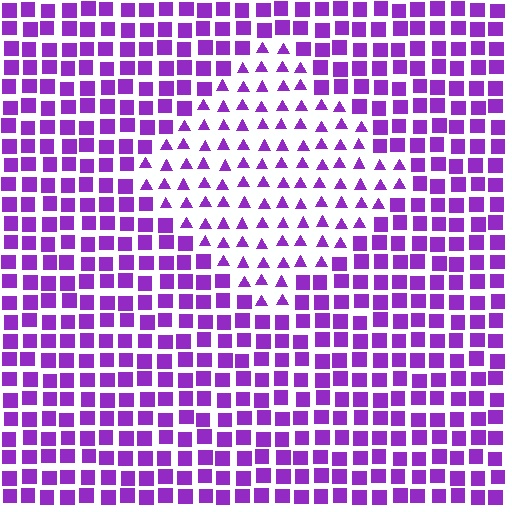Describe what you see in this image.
The image is filled with small purple elements arranged in a uniform grid. A diamond-shaped region contains triangles, while the surrounding area contains squares. The boundary is defined purely by the change in element shape.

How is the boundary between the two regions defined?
The boundary is defined by a change in element shape: triangles inside vs. squares outside. All elements share the same color and spacing.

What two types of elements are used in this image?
The image uses triangles inside the diamond region and squares outside it.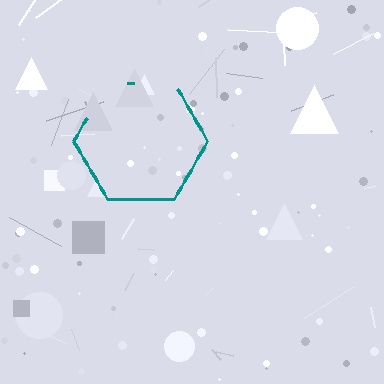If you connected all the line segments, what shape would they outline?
They would outline a hexagon.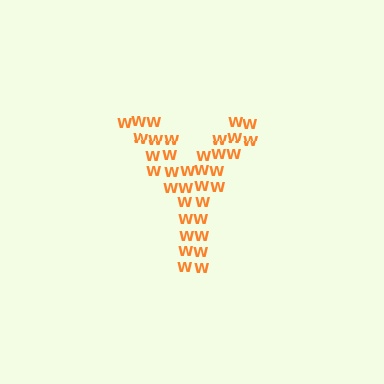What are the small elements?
The small elements are letter W's.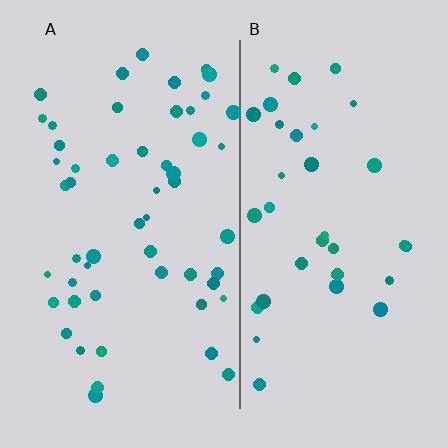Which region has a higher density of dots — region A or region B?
A (the left).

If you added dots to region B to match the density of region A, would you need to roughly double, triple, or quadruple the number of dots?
Approximately double.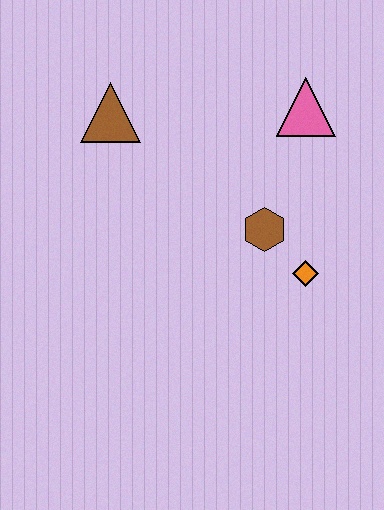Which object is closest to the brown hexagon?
The orange diamond is closest to the brown hexagon.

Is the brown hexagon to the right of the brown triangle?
Yes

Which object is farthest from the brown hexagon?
The brown triangle is farthest from the brown hexagon.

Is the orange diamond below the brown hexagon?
Yes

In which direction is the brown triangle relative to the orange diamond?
The brown triangle is to the left of the orange diamond.